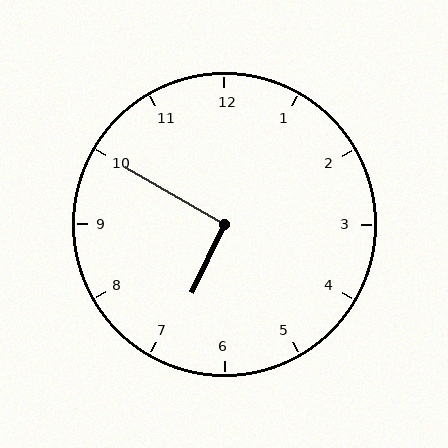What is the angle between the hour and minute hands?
Approximately 95 degrees.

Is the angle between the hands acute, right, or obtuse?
It is right.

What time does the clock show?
6:50.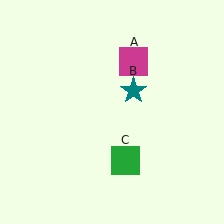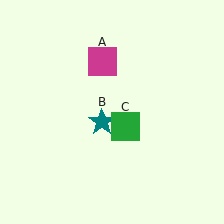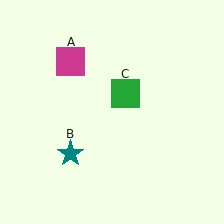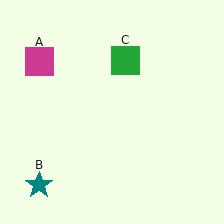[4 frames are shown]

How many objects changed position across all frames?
3 objects changed position: magenta square (object A), teal star (object B), green square (object C).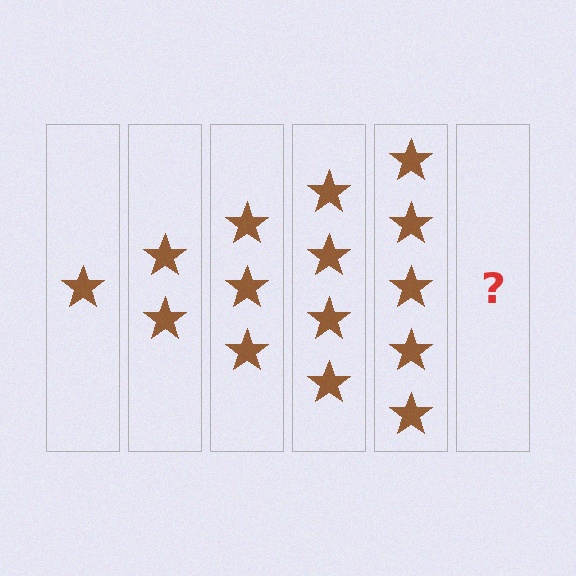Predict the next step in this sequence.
The next step is 6 stars.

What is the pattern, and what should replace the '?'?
The pattern is that each step adds one more star. The '?' should be 6 stars.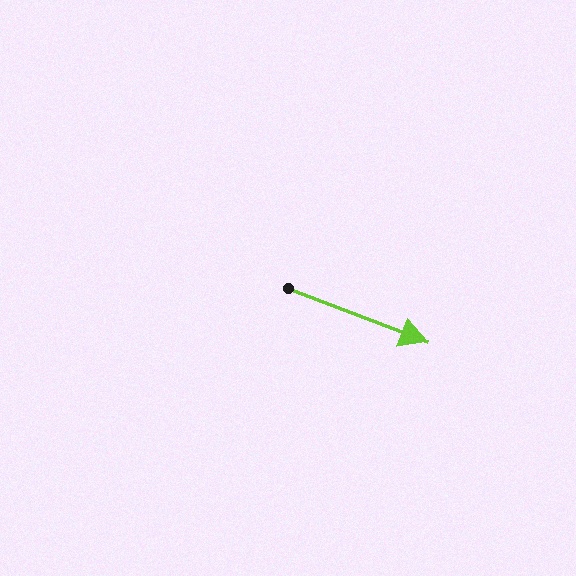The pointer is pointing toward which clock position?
Roughly 4 o'clock.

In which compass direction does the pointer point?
East.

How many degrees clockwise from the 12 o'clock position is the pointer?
Approximately 111 degrees.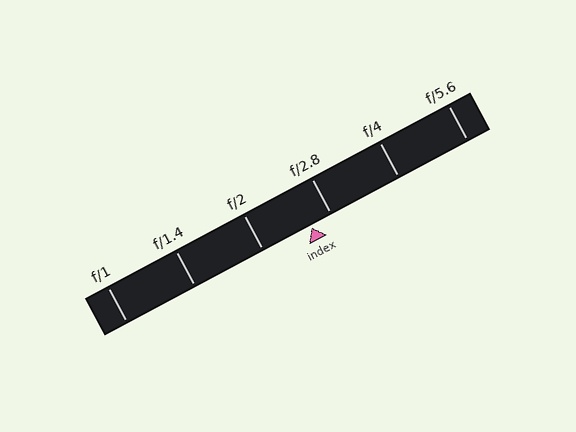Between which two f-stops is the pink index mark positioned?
The index mark is between f/2 and f/2.8.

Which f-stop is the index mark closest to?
The index mark is closest to f/2.8.